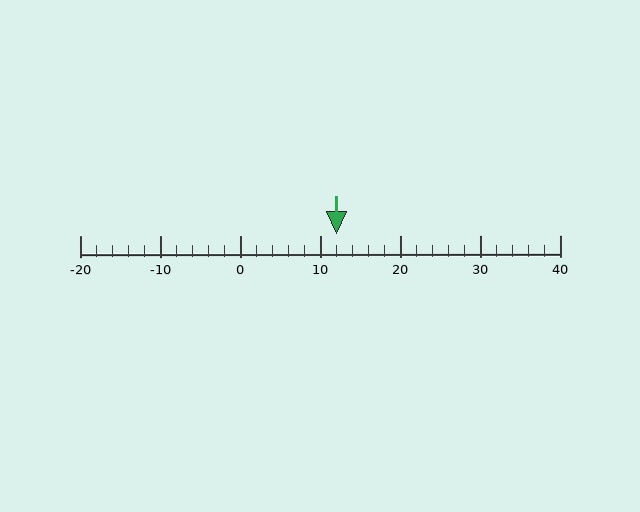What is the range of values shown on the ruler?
The ruler shows values from -20 to 40.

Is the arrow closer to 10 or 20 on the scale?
The arrow is closer to 10.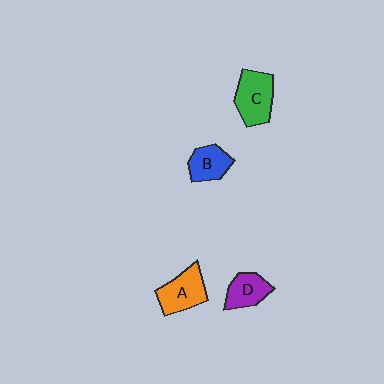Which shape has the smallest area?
Shape D (purple).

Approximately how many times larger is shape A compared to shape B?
Approximately 1.3 times.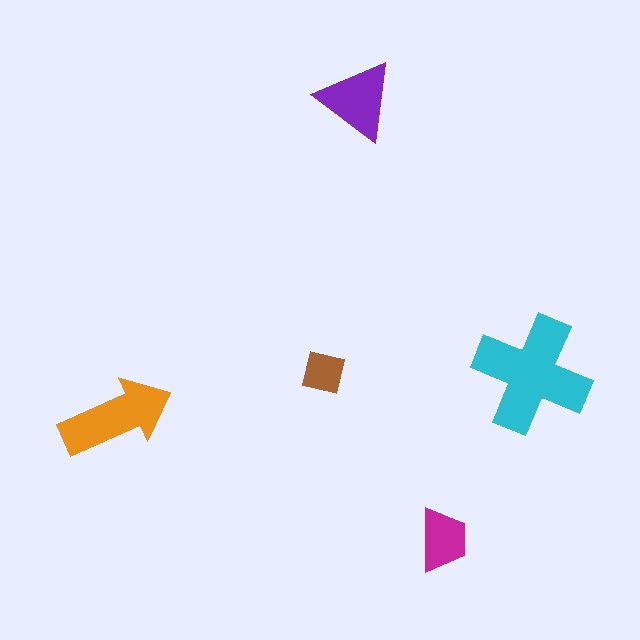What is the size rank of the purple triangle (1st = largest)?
3rd.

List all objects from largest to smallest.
The cyan cross, the orange arrow, the purple triangle, the magenta trapezoid, the brown square.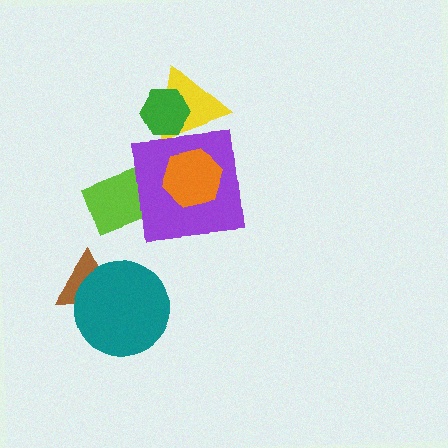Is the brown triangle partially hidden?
Yes, it is partially covered by another shape.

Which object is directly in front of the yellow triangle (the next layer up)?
The green hexagon is directly in front of the yellow triangle.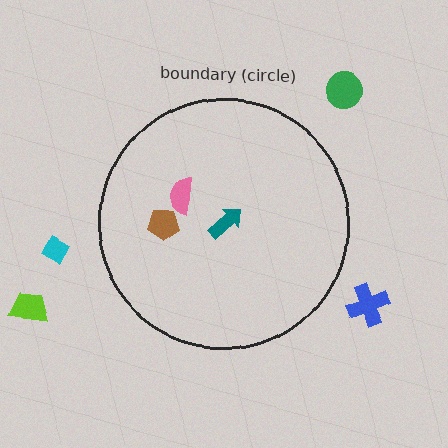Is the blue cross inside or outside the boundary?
Outside.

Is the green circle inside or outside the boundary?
Outside.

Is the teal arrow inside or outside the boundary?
Inside.